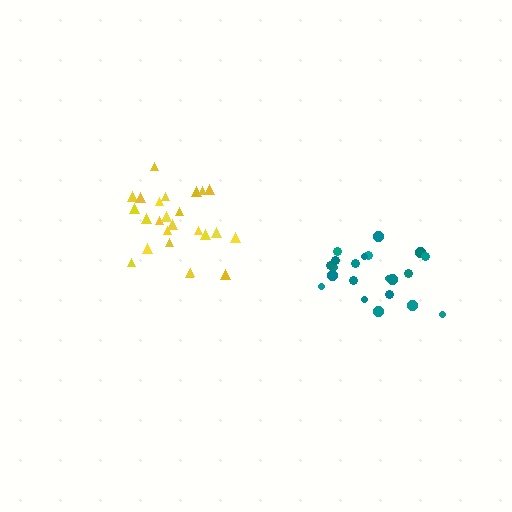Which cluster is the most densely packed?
Yellow.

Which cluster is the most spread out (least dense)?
Teal.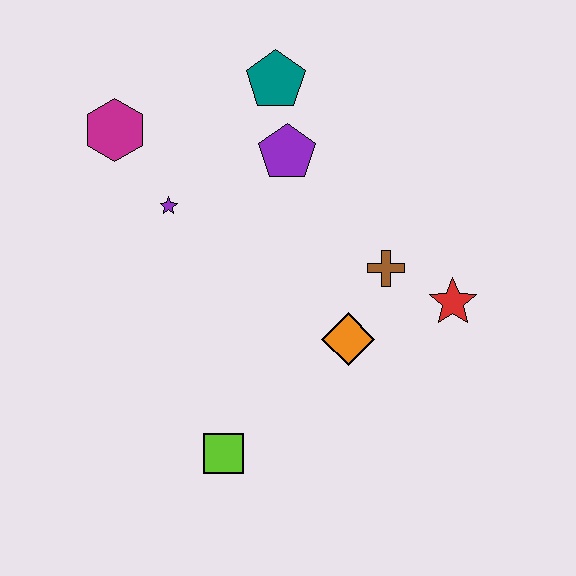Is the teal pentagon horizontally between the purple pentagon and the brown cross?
No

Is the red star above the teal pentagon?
No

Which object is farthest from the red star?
The magenta hexagon is farthest from the red star.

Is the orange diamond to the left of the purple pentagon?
No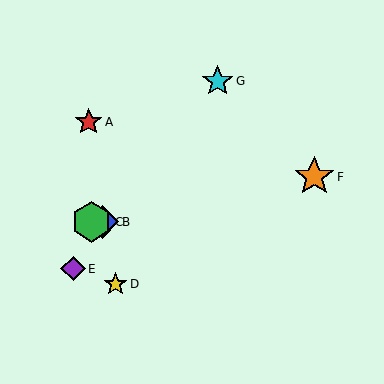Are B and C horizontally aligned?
Yes, both are at y≈222.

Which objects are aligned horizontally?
Objects B, C are aligned horizontally.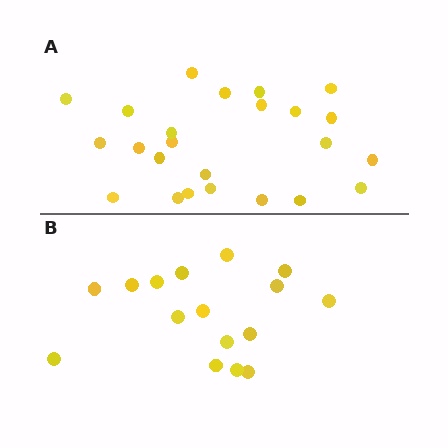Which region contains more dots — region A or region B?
Region A (the top region) has more dots.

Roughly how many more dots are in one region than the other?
Region A has roughly 8 or so more dots than region B.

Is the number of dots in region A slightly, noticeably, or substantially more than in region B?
Region A has substantially more. The ratio is roughly 1.5 to 1.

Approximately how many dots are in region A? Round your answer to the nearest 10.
About 20 dots. (The exact count is 24, which rounds to 20.)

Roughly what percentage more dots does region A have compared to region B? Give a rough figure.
About 50% more.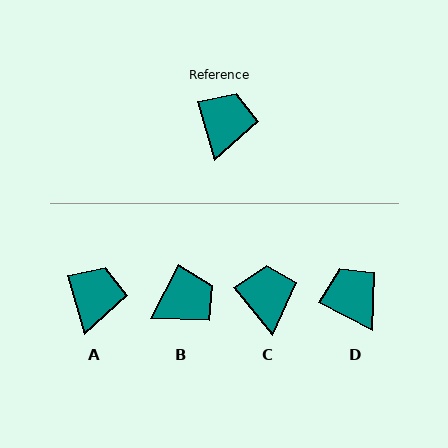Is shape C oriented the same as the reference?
No, it is off by about 23 degrees.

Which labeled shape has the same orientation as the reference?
A.